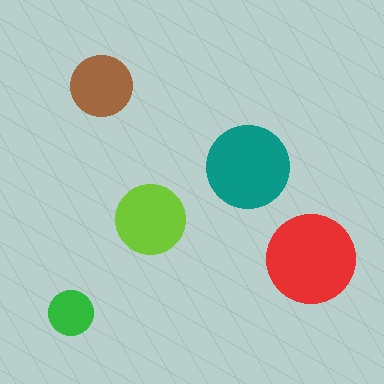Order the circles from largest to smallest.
the red one, the teal one, the lime one, the brown one, the green one.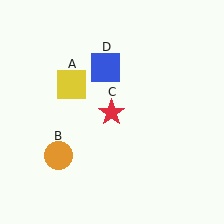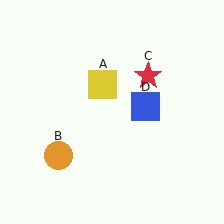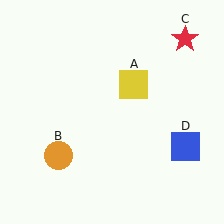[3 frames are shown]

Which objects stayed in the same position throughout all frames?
Orange circle (object B) remained stationary.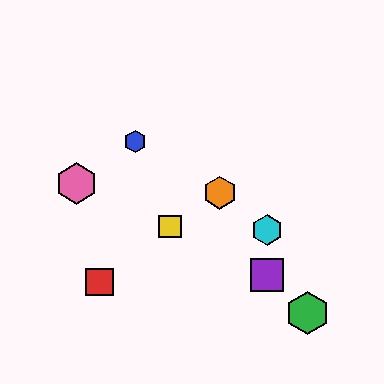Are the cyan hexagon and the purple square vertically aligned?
Yes, both are at x≈267.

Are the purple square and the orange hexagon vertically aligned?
No, the purple square is at x≈267 and the orange hexagon is at x≈220.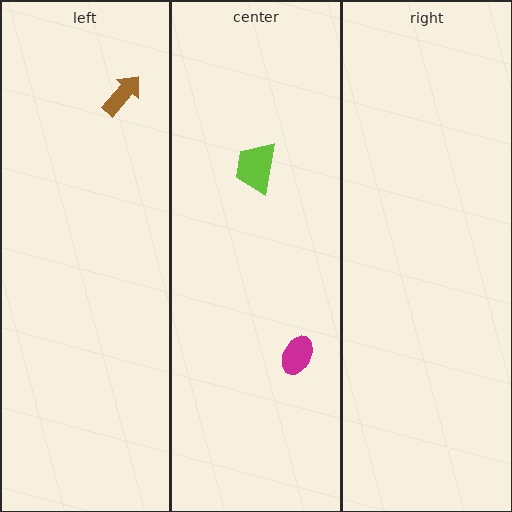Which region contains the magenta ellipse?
The center region.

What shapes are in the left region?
The brown arrow.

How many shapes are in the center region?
2.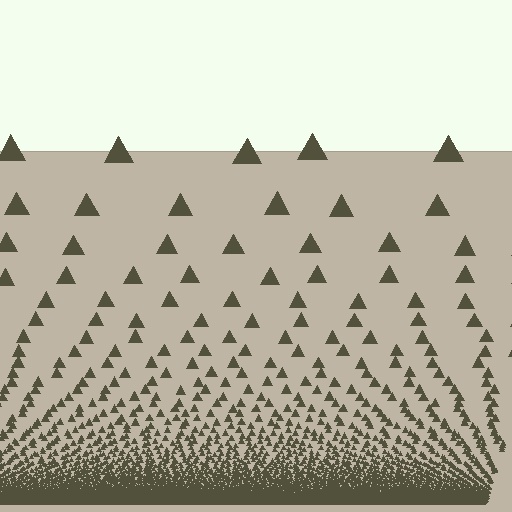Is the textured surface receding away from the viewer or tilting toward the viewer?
The surface appears to tilt toward the viewer. Texture elements get larger and sparser toward the top.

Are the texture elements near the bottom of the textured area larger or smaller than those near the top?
Smaller. The gradient is inverted — elements near the bottom are smaller and denser.